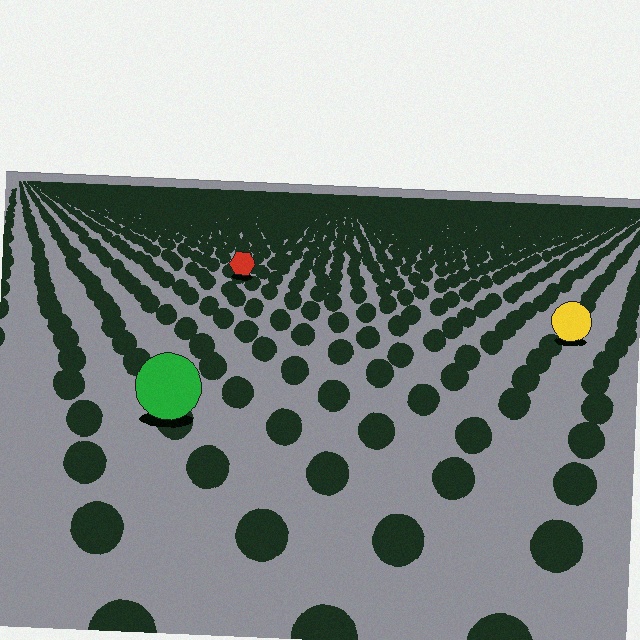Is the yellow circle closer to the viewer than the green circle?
No. The green circle is closer — you can tell from the texture gradient: the ground texture is coarser near it.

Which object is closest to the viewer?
The green circle is closest. The texture marks near it are larger and more spread out.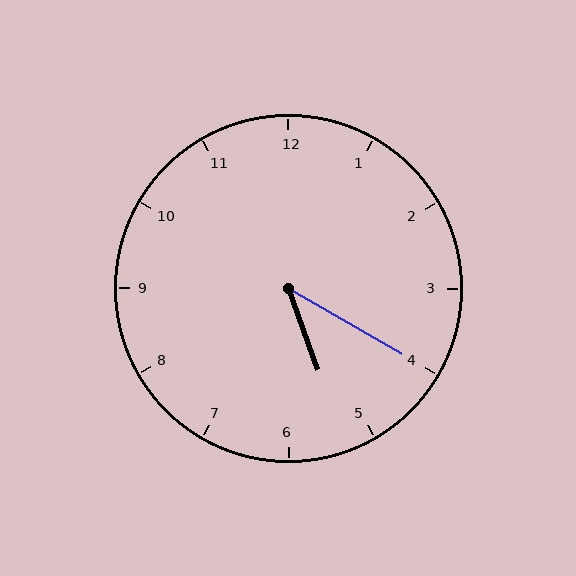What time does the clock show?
5:20.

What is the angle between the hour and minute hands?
Approximately 40 degrees.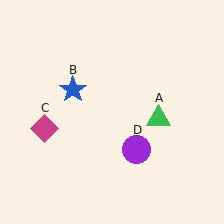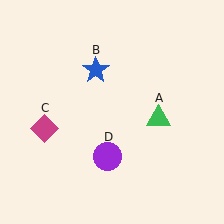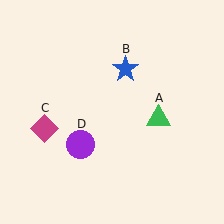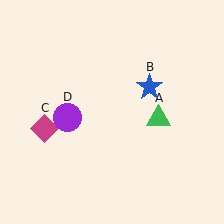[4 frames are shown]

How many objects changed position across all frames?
2 objects changed position: blue star (object B), purple circle (object D).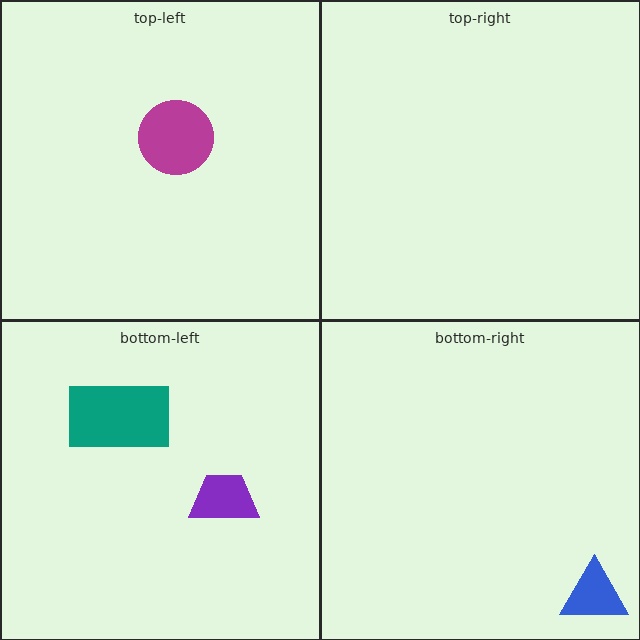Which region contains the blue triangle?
The bottom-right region.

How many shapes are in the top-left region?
1.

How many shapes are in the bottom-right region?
1.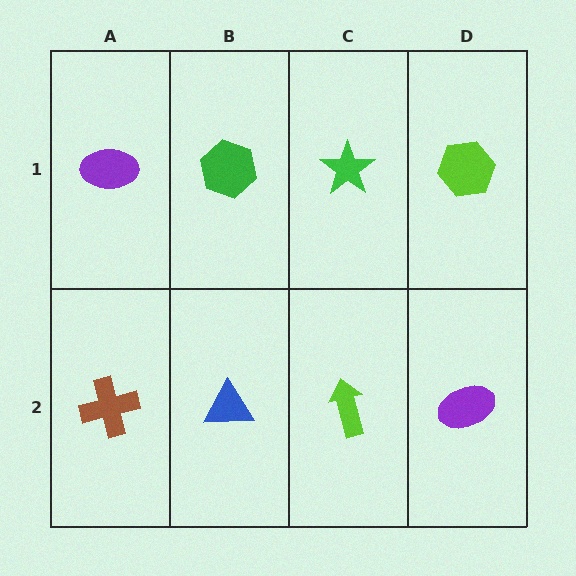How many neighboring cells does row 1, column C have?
3.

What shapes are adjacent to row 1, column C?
A lime arrow (row 2, column C), a green hexagon (row 1, column B), a lime hexagon (row 1, column D).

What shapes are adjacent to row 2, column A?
A purple ellipse (row 1, column A), a blue triangle (row 2, column B).